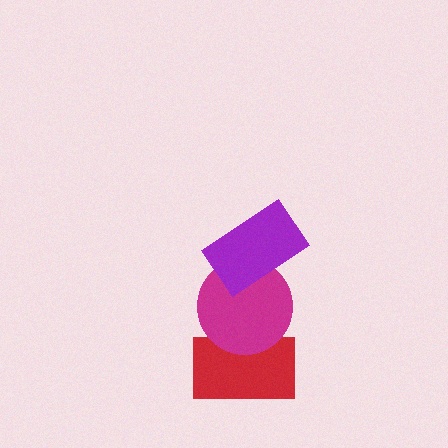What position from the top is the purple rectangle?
The purple rectangle is 1st from the top.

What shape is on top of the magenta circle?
The purple rectangle is on top of the magenta circle.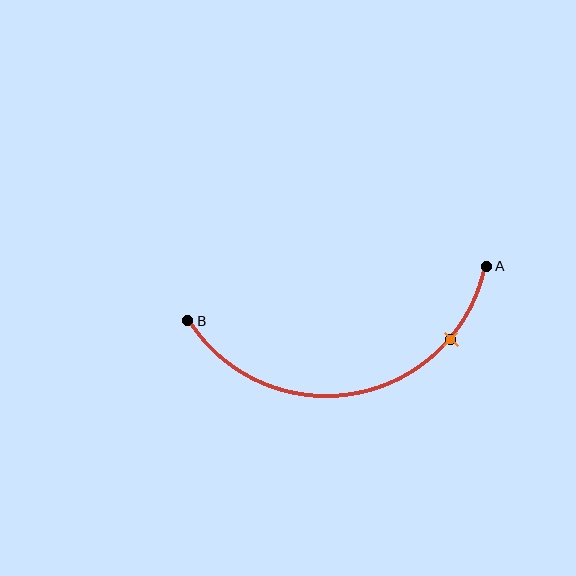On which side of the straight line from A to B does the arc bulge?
The arc bulges below the straight line connecting A and B.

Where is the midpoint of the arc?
The arc midpoint is the point on the curve farthest from the straight line joining A and B. It sits below that line.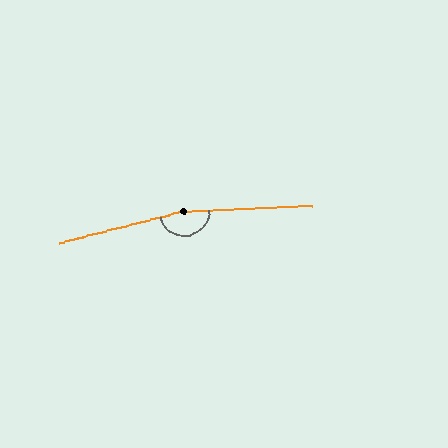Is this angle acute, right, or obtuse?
It is obtuse.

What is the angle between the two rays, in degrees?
Approximately 168 degrees.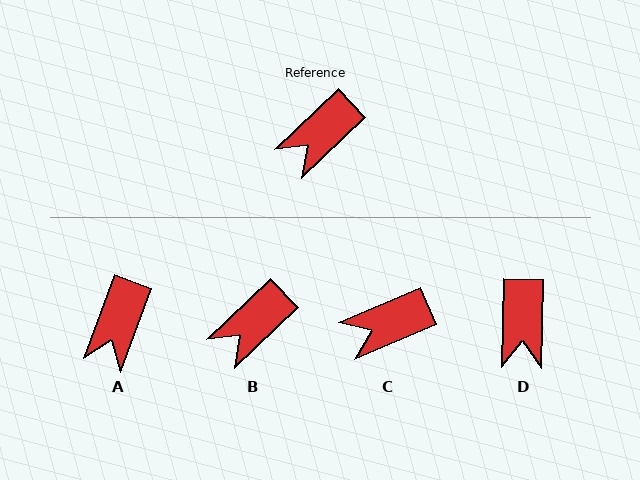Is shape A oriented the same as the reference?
No, it is off by about 26 degrees.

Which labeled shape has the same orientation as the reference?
B.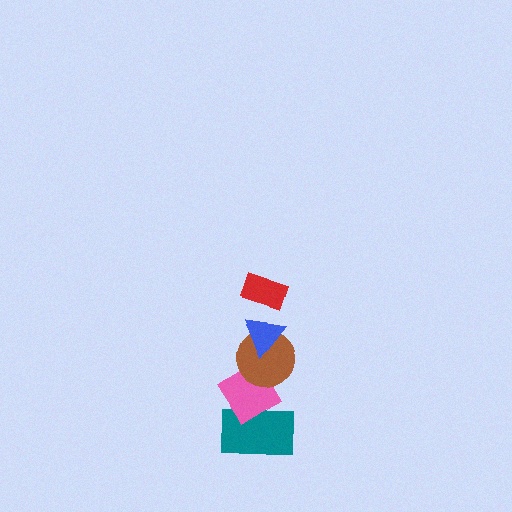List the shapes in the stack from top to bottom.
From top to bottom: the red rectangle, the blue triangle, the brown circle, the pink diamond, the teal rectangle.